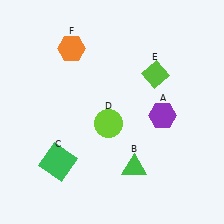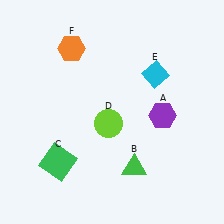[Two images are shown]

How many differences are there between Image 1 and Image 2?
There is 1 difference between the two images.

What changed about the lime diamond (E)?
In Image 1, E is lime. In Image 2, it changed to cyan.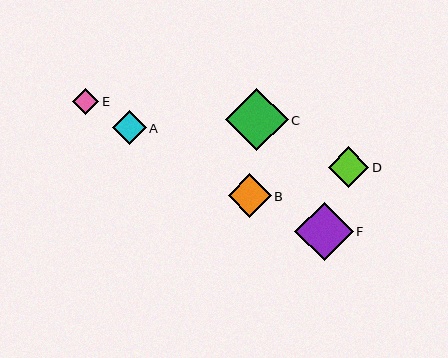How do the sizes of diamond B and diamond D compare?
Diamond B and diamond D are approximately the same size.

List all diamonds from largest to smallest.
From largest to smallest: C, F, B, D, A, E.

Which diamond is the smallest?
Diamond E is the smallest with a size of approximately 26 pixels.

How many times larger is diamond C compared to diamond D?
Diamond C is approximately 1.5 times the size of diamond D.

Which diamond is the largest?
Diamond C is the largest with a size of approximately 62 pixels.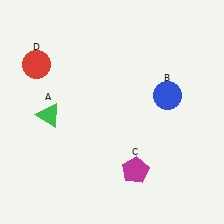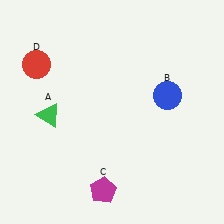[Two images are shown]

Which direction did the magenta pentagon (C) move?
The magenta pentagon (C) moved left.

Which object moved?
The magenta pentagon (C) moved left.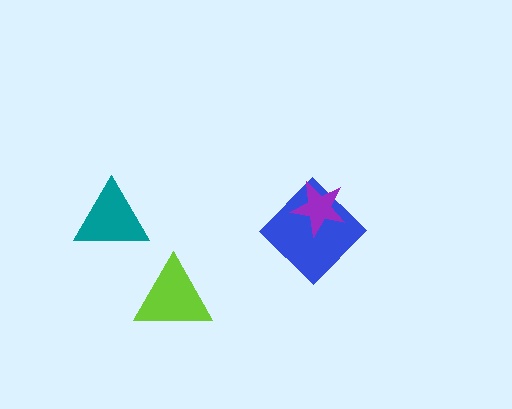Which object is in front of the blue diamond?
The purple star is in front of the blue diamond.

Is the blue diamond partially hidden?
Yes, it is partially covered by another shape.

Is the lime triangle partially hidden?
No, no other shape covers it.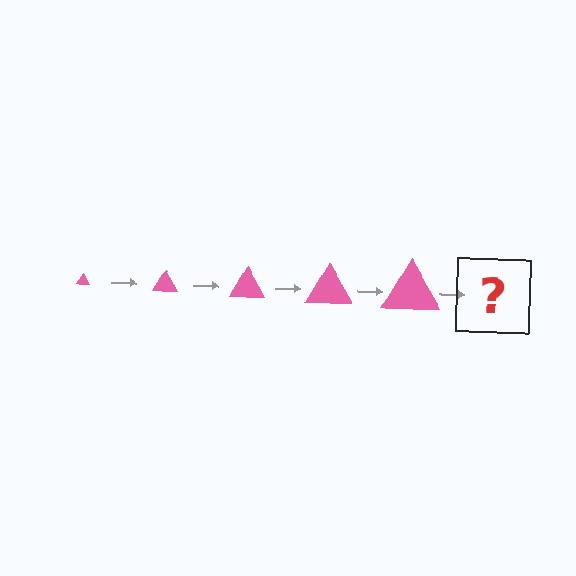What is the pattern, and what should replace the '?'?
The pattern is that the triangle gets progressively larger each step. The '?' should be a pink triangle, larger than the previous one.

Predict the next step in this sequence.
The next step is a pink triangle, larger than the previous one.